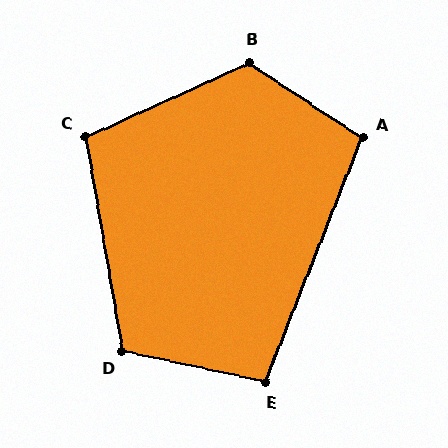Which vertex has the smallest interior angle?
E, at approximately 100 degrees.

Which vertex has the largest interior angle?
B, at approximately 122 degrees.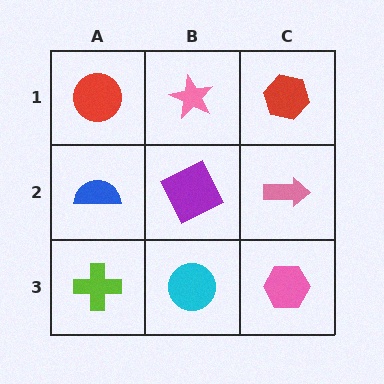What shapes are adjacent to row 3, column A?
A blue semicircle (row 2, column A), a cyan circle (row 3, column B).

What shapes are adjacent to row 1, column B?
A purple square (row 2, column B), a red circle (row 1, column A), a red hexagon (row 1, column C).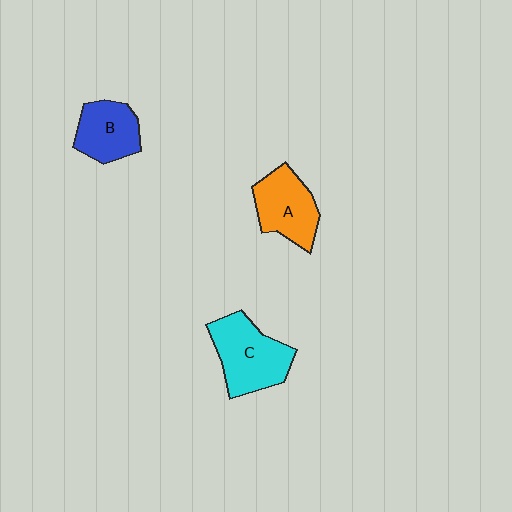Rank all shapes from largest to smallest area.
From largest to smallest: C (cyan), A (orange), B (blue).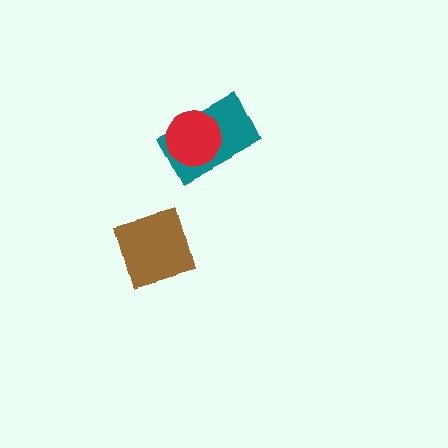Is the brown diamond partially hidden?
No, no other shape covers it.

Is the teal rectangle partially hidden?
Yes, it is partially covered by another shape.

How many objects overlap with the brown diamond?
0 objects overlap with the brown diamond.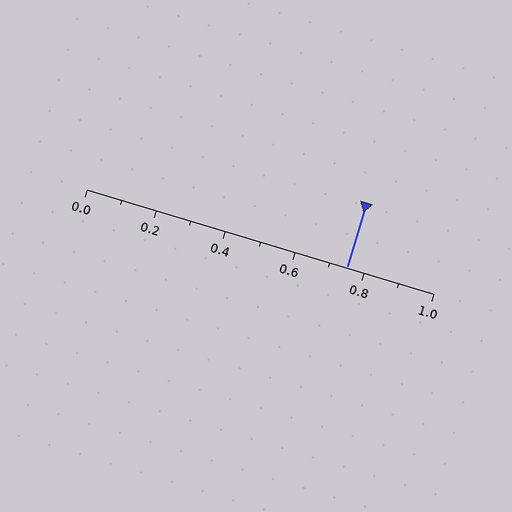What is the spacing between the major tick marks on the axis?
The major ticks are spaced 0.2 apart.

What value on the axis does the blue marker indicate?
The marker indicates approximately 0.75.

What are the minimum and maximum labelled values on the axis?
The axis runs from 0.0 to 1.0.